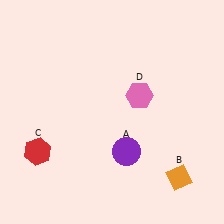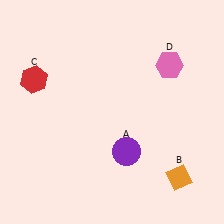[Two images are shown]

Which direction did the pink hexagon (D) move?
The pink hexagon (D) moved up.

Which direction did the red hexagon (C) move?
The red hexagon (C) moved up.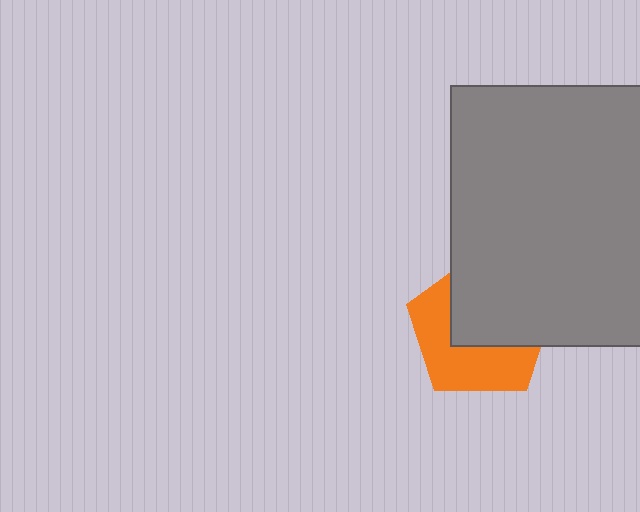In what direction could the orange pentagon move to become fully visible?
The orange pentagon could move toward the lower-left. That would shift it out from behind the gray rectangle entirely.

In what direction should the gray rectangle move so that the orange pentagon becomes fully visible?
The gray rectangle should move toward the upper-right. That is the shortest direction to clear the overlap and leave the orange pentagon fully visible.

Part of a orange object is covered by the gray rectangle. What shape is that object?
It is a pentagon.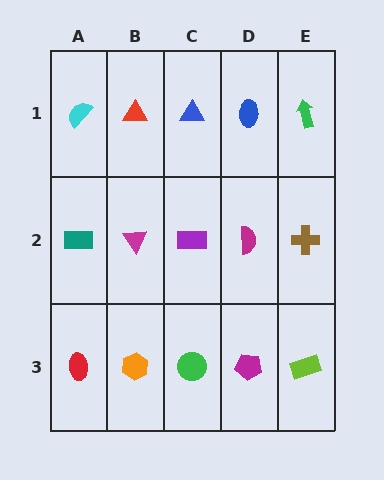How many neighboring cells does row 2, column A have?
3.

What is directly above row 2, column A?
A cyan semicircle.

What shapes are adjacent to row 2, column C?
A blue triangle (row 1, column C), a green circle (row 3, column C), a magenta triangle (row 2, column B), a magenta semicircle (row 2, column D).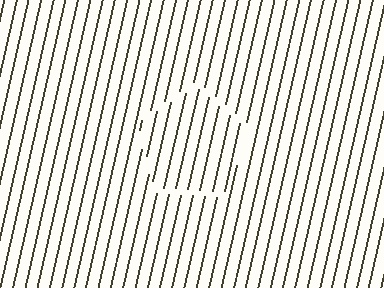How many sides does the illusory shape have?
5 sides — the line-ends trace a pentagon.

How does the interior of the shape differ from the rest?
The interior of the shape contains the same grating, shifted by half a period — the contour is defined by the phase discontinuity where line-ends from the inner and outer gratings abut.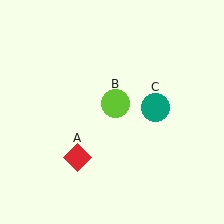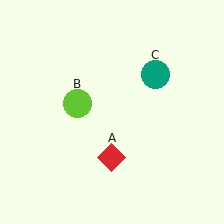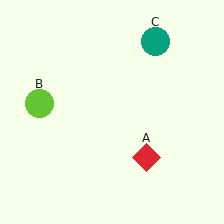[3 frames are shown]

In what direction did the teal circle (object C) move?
The teal circle (object C) moved up.